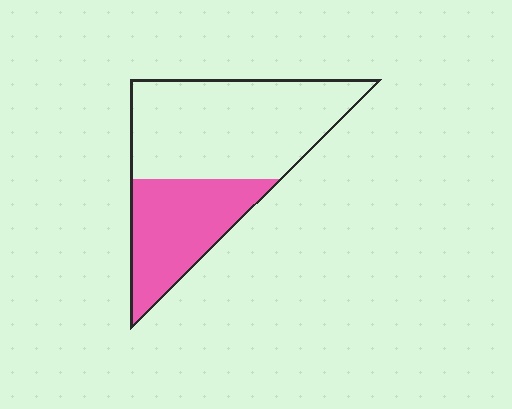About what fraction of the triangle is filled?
About three eighths (3/8).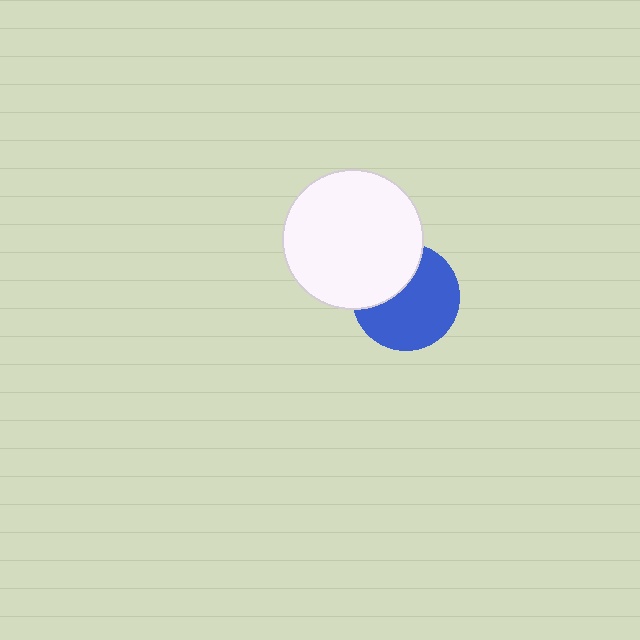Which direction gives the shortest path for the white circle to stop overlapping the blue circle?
Moving toward the upper-left gives the shortest separation.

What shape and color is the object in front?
The object in front is a white circle.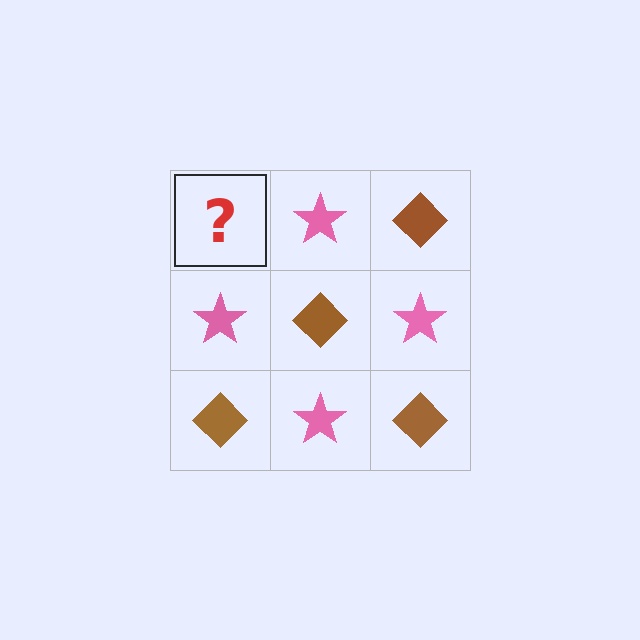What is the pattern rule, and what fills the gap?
The rule is that it alternates brown diamond and pink star in a checkerboard pattern. The gap should be filled with a brown diamond.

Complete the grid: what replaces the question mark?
The question mark should be replaced with a brown diamond.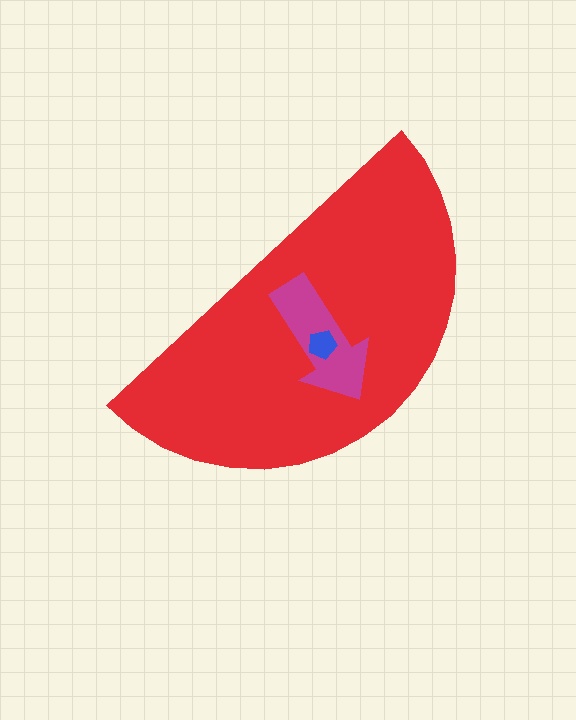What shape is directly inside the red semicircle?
The magenta arrow.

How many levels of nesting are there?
3.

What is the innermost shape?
The blue pentagon.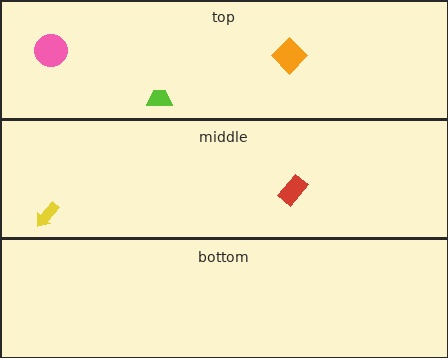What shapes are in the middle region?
The red rectangle, the yellow arrow.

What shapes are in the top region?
The lime trapezoid, the pink circle, the orange diamond.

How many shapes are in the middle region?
2.